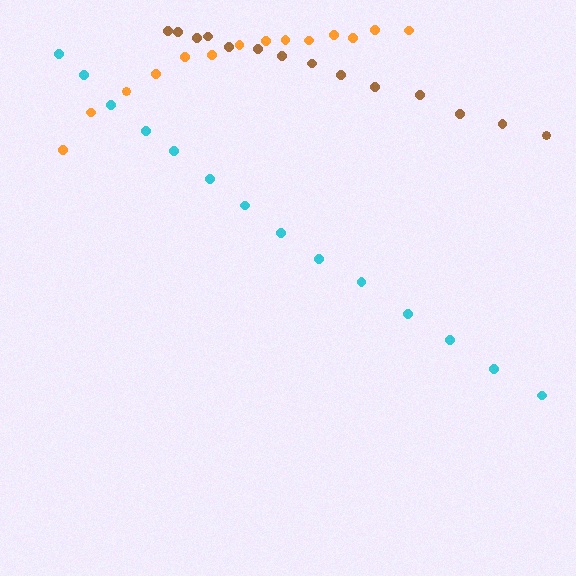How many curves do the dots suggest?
There are 3 distinct paths.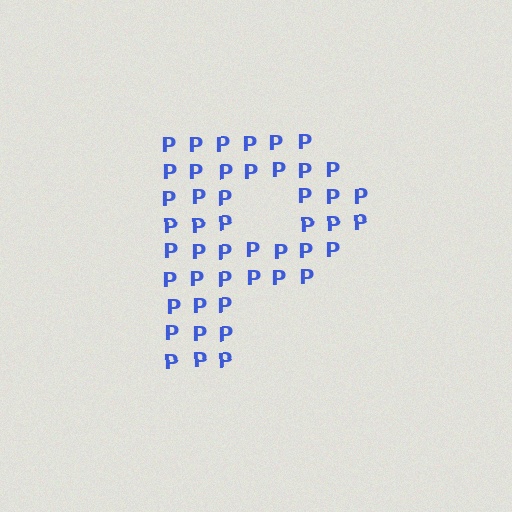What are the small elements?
The small elements are letter P's.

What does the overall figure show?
The overall figure shows the letter P.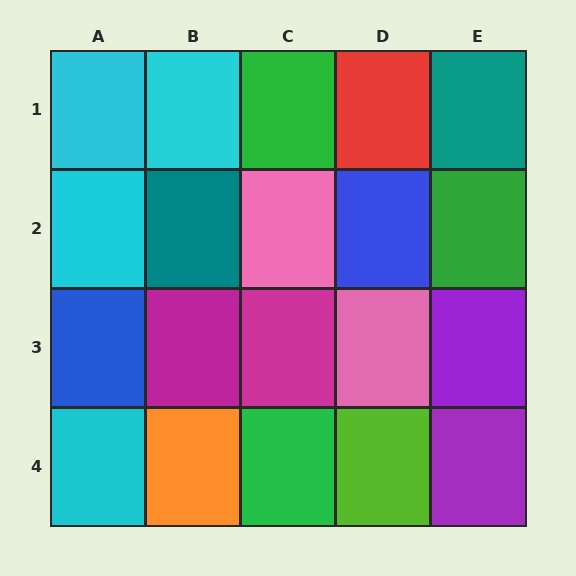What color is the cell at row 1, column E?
Teal.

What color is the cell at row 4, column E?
Purple.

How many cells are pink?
2 cells are pink.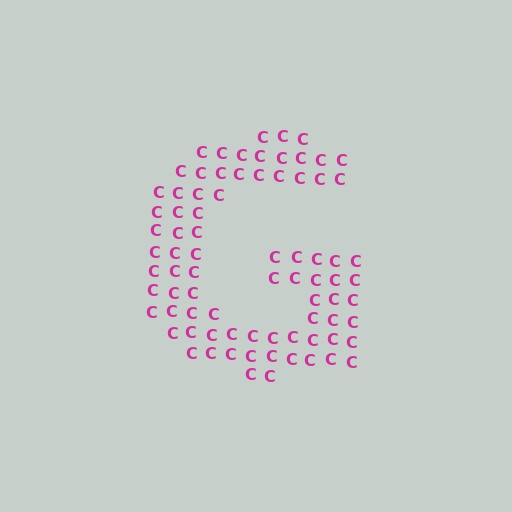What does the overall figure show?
The overall figure shows the letter G.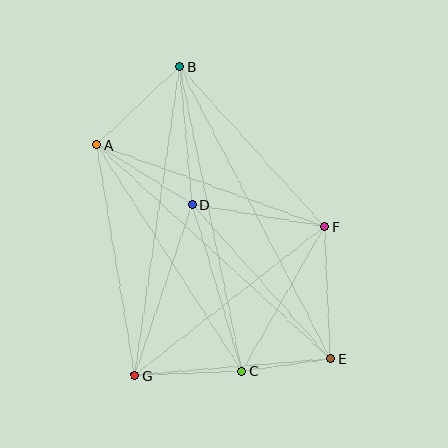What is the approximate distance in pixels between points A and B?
The distance between A and B is approximately 114 pixels.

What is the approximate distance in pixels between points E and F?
The distance between E and F is approximately 132 pixels.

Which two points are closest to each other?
Points C and E are closest to each other.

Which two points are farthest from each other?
Points B and E are farthest from each other.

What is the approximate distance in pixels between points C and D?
The distance between C and D is approximately 174 pixels.